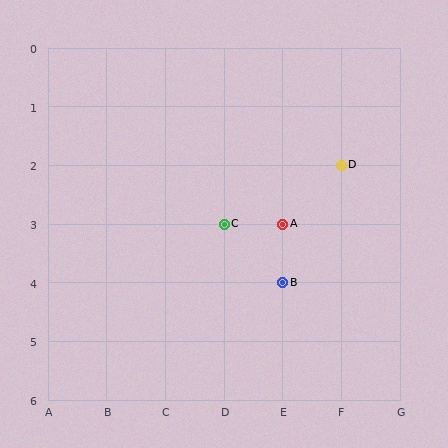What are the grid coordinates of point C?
Point C is at grid coordinates (D, 3).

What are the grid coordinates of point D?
Point D is at grid coordinates (F, 2).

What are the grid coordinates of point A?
Point A is at grid coordinates (E, 3).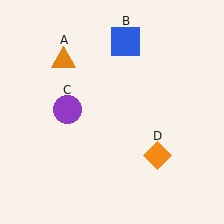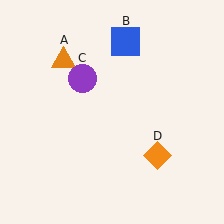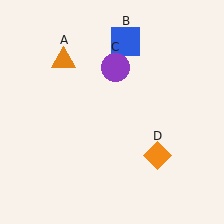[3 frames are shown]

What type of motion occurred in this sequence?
The purple circle (object C) rotated clockwise around the center of the scene.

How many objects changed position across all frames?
1 object changed position: purple circle (object C).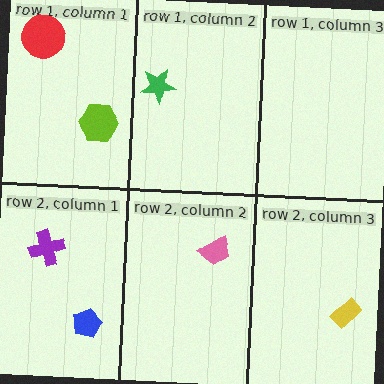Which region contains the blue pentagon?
The row 2, column 1 region.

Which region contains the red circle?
The row 1, column 1 region.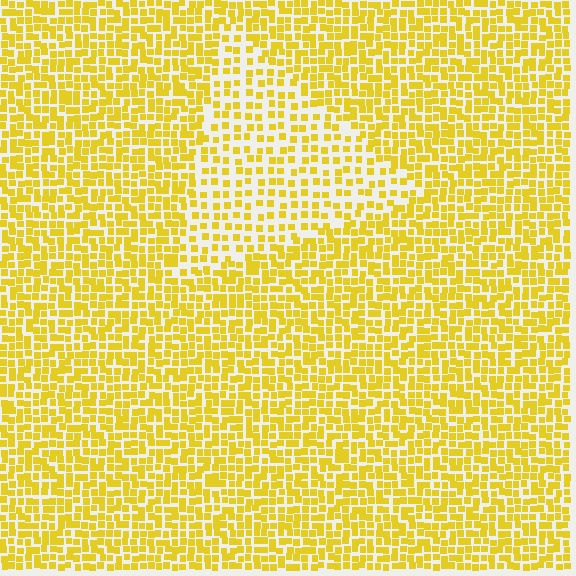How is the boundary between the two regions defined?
The boundary is defined by a change in element density (approximately 1.8x ratio). All elements are the same color, size, and shape.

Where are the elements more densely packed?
The elements are more densely packed outside the triangle boundary.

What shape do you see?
I see a triangle.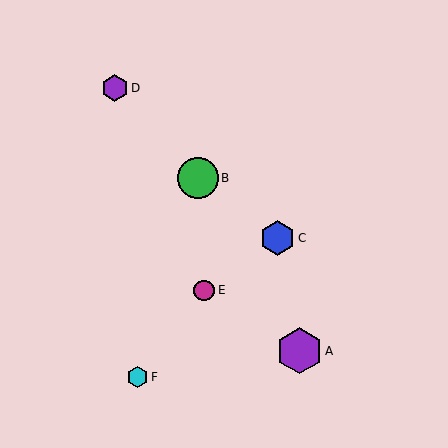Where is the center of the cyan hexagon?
The center of the cyan hexagon is at (138, 377).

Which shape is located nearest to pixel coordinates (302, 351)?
The purple hexagon (labeled A) at (299, 351) is nearest to that location.